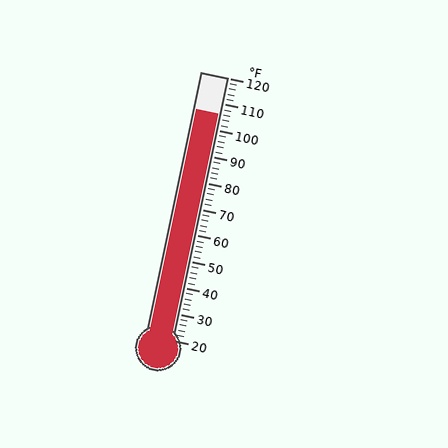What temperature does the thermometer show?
The thermometer shows approximately 106°F.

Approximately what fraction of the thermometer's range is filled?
The thermometer is filled to approximately 85% of its range.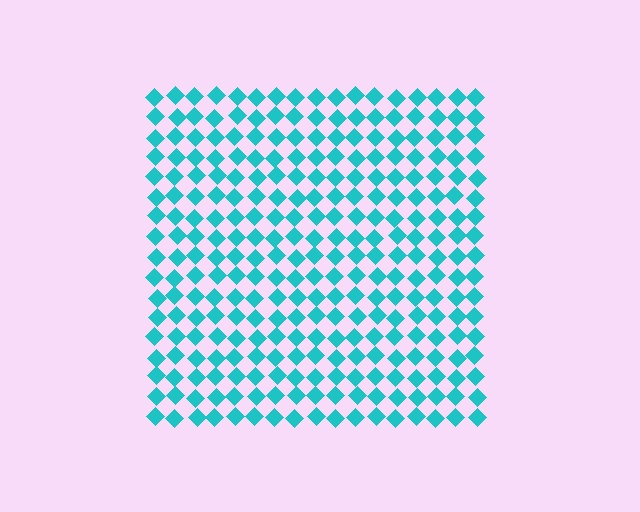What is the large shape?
The large shape is a square.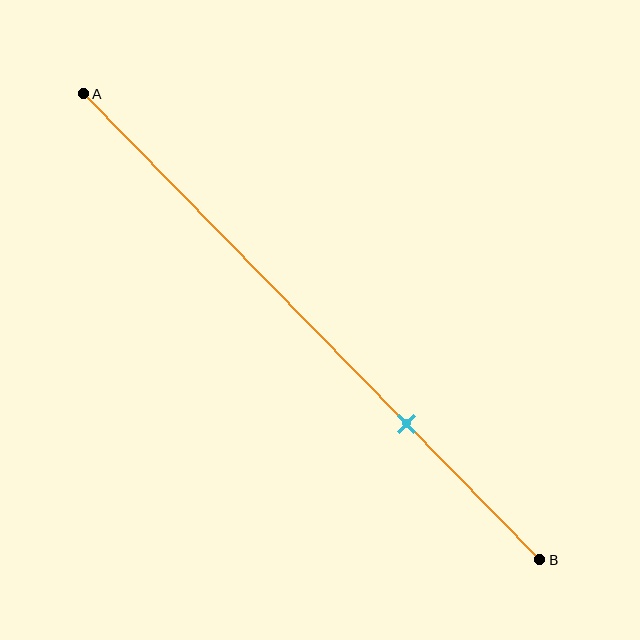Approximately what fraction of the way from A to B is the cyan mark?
The cyan mark is approximately 70% of the way from A to B.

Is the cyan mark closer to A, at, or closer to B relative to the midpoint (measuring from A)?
The cyan mark is closer to point B than the midpoint of segment AB.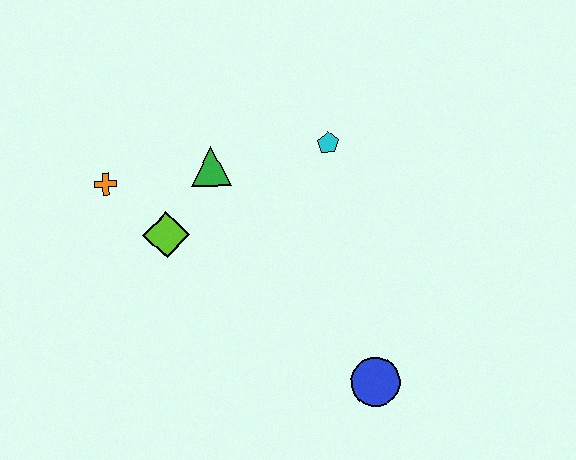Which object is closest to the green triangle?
The lime diamond is closest to the green triangle.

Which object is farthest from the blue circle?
The orange cross is farthest from the blue circle.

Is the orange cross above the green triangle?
No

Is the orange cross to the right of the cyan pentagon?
No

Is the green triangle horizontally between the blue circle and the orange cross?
Yes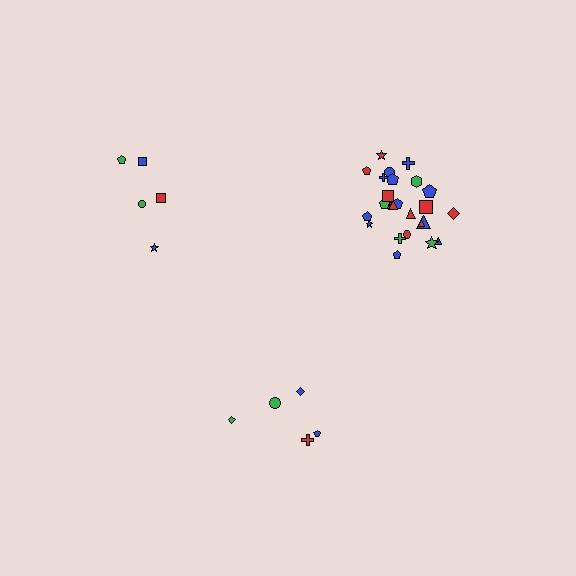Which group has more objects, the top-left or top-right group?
The top-right group.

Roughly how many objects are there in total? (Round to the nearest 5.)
Roughly 35 objects in total.